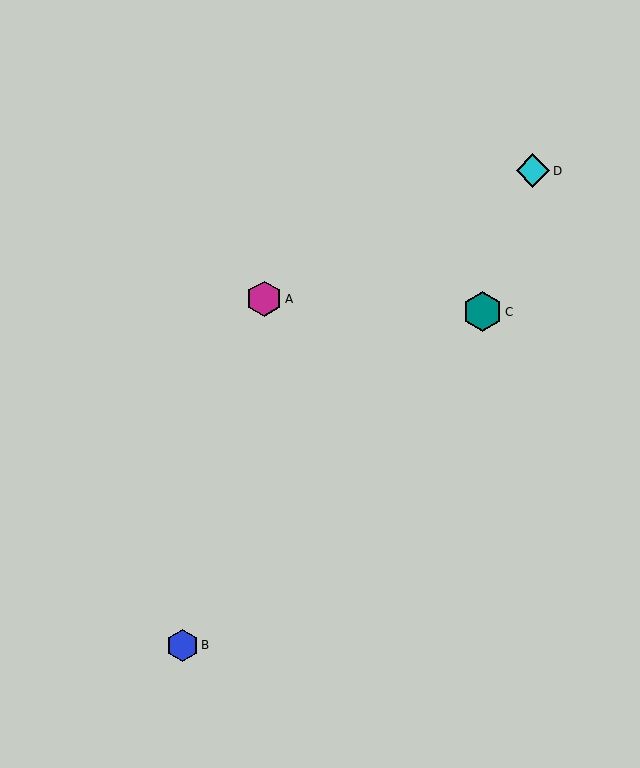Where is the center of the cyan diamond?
The center of the cyan diamond is at (533, 171).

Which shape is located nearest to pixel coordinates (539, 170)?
The cyan diamond (labeled D) at (533, 171) is nearest to that location.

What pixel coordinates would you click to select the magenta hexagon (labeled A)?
Click at (264, 299) to select the magenta hexagon A.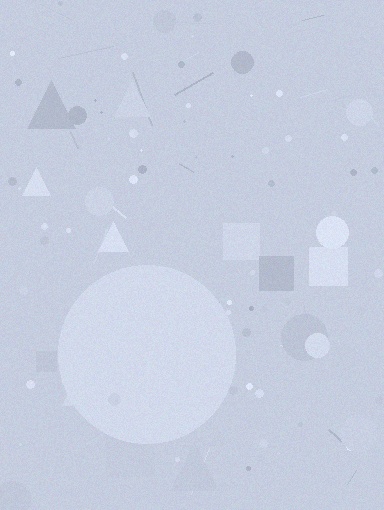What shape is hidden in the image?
A circle is hidden in the image.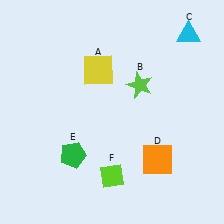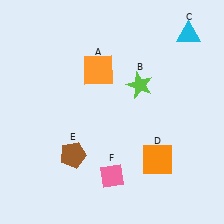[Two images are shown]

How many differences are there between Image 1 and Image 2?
There are 3 differences between the two images.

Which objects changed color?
A changed from yellow to orange. E changed from green to brown. F changed from lime to pink.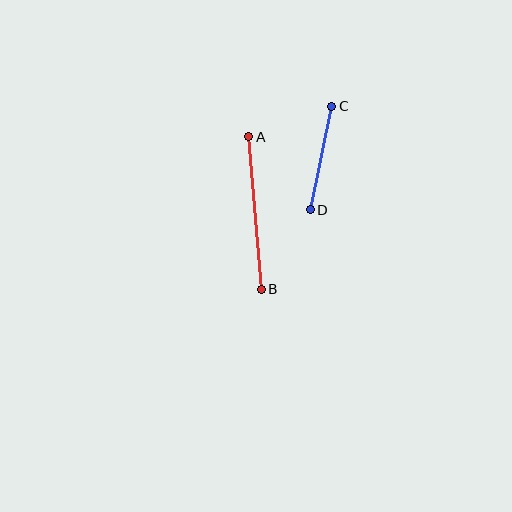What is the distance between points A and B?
The distance is approximately 153 pixels.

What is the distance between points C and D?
The distance is approximately 106 pixels.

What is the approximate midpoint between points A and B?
The midpoint is at approximately (255, 213) pixels.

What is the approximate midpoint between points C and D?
The midpoint is at approximately (321, 158) pixels.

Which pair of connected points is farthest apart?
Points A and B are farthest apart.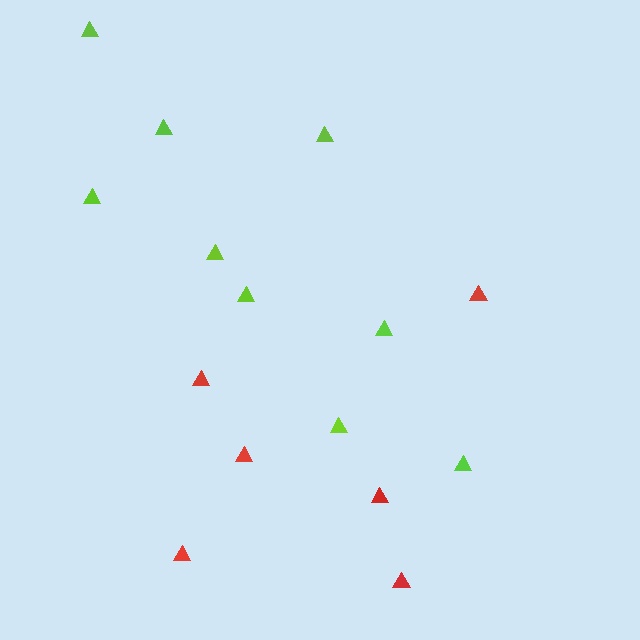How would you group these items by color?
There are 2 groups: one group of lime triangles (9) and one group of red triangles (6).